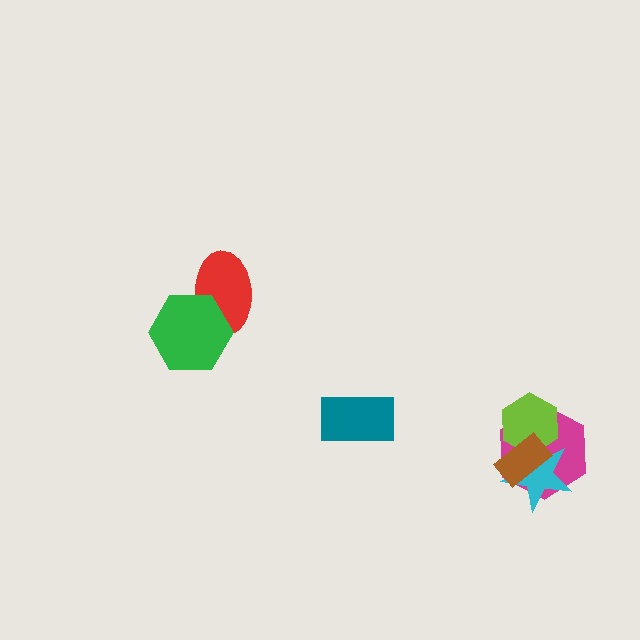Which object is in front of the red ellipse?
The green hexagon is in front of the red ellipse.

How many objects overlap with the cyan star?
3 objects overlap with the cyan star.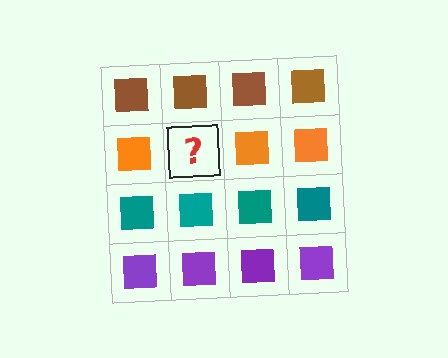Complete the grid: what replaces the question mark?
The question mark should be replaced with an orange square.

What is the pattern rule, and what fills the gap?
The rule is that each row has a consistent color. The gap should be filled with an orange square.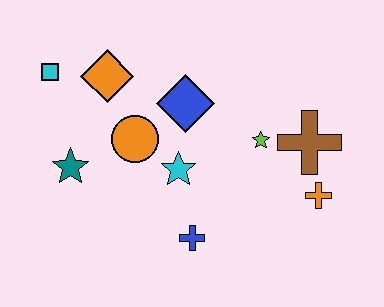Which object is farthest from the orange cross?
The cyan square is farthest from the orange cross.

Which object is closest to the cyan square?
The orange diamond is closest to the cyan square.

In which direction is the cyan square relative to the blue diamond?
The cyan square is to the left of the blue diamond.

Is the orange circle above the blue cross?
Yes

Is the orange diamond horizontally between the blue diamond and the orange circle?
No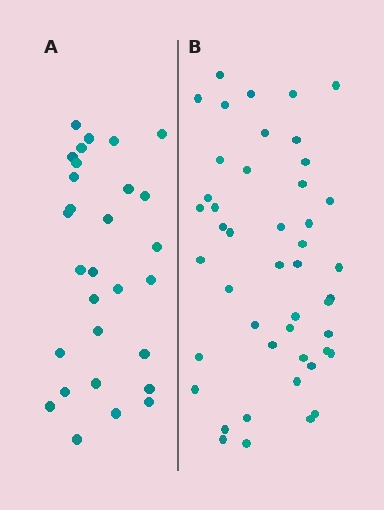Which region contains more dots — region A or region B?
Region B (the right region) has more dots.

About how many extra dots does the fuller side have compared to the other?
Region B has approximately 15 more dots than region A.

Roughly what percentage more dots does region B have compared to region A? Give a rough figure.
About 60% more.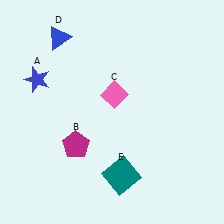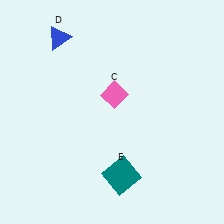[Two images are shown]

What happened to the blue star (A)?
The blue star (A) was removed in Image 2. It was in the top-left area of Image 1.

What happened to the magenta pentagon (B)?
The magenta pentagon (B) was removed in Image 2. It was in the bottom-left area of Image 1.